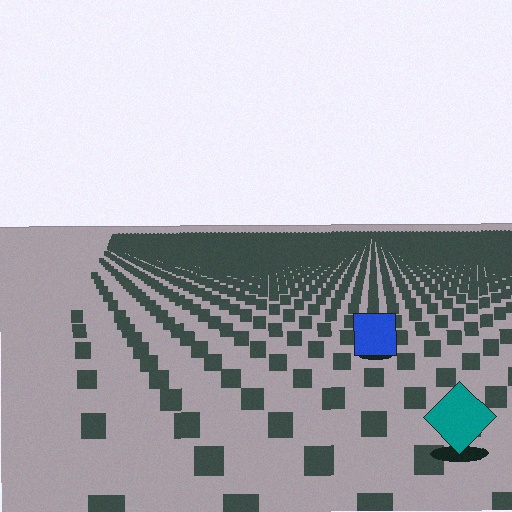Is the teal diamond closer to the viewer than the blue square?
Yes. The teal diamond is closer — you can tell from the texture gradient: the ground texture is coarser near it.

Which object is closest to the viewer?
The teal diamond is closest. The texture marks near it are larger and more spread out.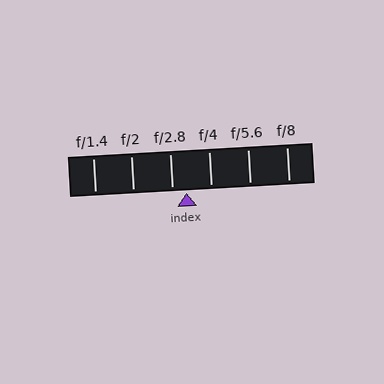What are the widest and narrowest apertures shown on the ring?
The widest aperture shown is f/1.4 and the narrowest is f/8.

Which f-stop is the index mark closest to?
The index mark is closest to f/2.8.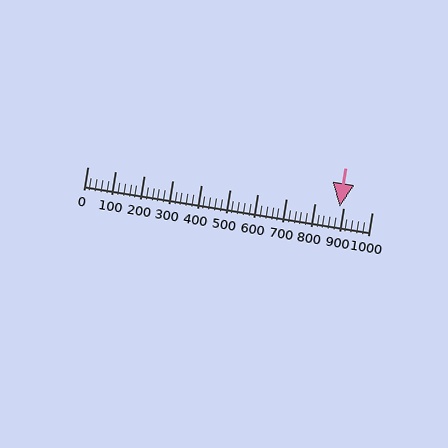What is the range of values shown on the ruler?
The ruler shows values from 0 to 1000.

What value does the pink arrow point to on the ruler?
The pink arrow points to approximately 889.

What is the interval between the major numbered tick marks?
The major tick marks are spaced 100 units apart.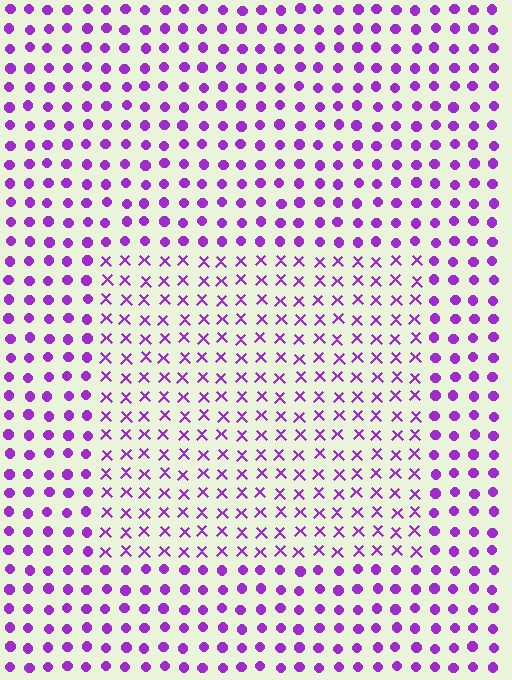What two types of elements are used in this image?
The image uses X marks inside the rectangle region and circles outside it.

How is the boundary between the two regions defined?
The boundary is defined by a change in element shape: X marks inside vs. circles outside. All elements share the same color and spacing.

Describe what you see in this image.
The image is filled with small purple elements arranged in a uniform grid. A rectangle-shaped region contains X marks, while the surrounding area contains circles. The boundary is defined purely by the change in element shape.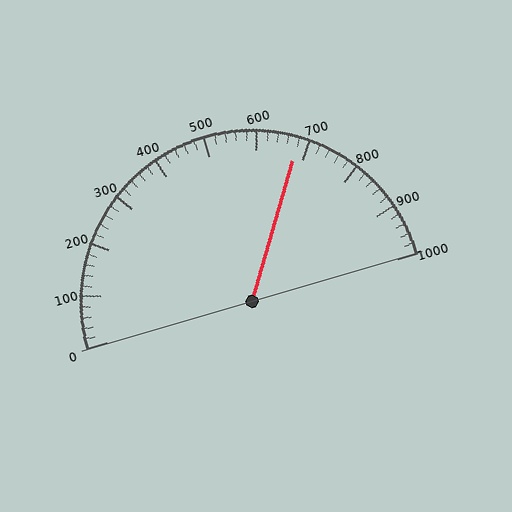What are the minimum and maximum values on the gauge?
The gauge ranges from 0 to 1000.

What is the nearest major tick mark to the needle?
The nearest major tick mark is 700.